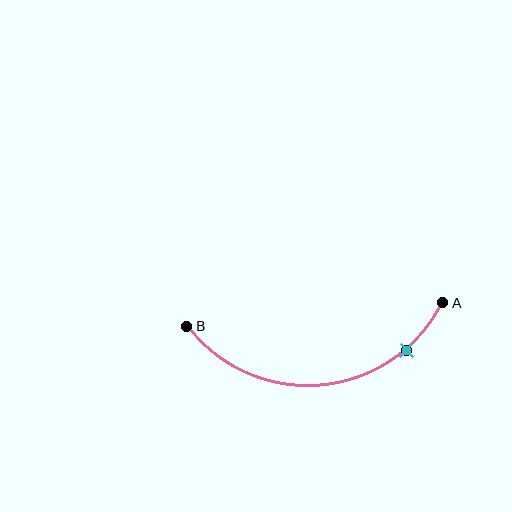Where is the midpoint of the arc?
The arc midpoint is the point on the curve farthest from the straight line joining A and B. It sits below that line.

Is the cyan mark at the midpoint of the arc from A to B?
No. The cyan mark lies on the arc but is closer to endpoint A. The arc midpoint would be at the point on the curve equidistant along the arc from both A and B.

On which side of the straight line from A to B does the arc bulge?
The arc bulges below the straight line connecting A and B.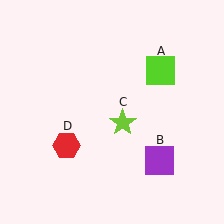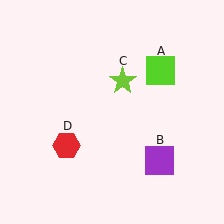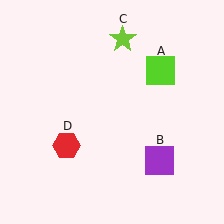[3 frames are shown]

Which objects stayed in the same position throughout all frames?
Lime square (object A) and purple square (object B) and red hexagon (object D) remained stationary.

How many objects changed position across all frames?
1 object changed position: lime star (object C).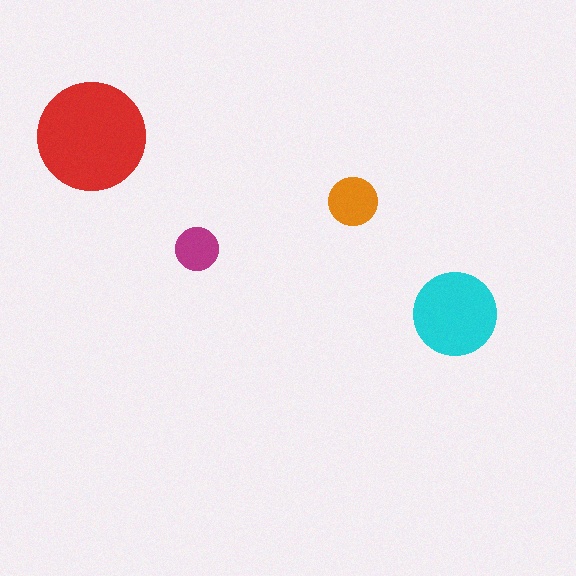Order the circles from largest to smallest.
the red one, the cyan one, the orange one, the magenta one.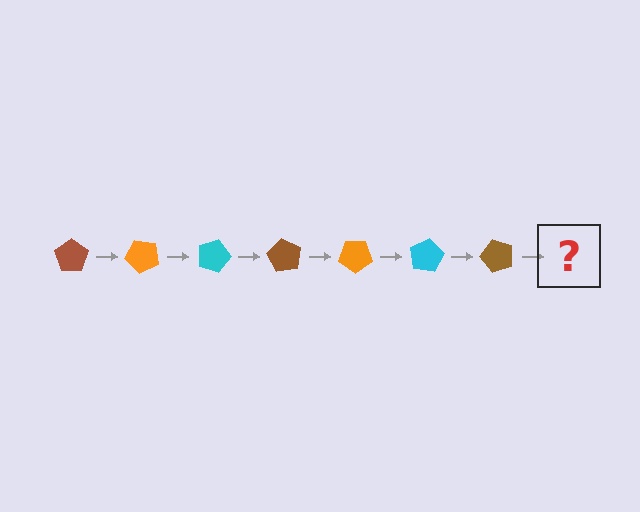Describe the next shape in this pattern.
It should be an orange pentagon, rotated 315 degrees from the start.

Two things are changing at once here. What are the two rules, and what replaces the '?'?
The two rules are that it rotates 45 degrees each step and the color cycles through brown, orange, and cyan. The '?' should be an orange pentagon, rotated 315 degrees from the start.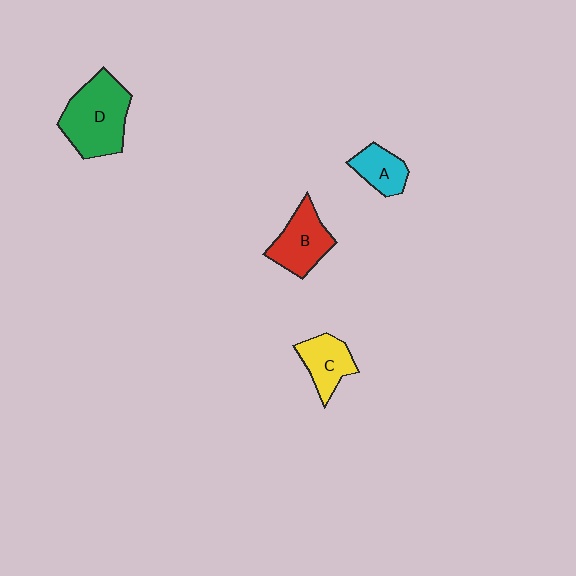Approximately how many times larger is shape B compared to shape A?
Approximately 1.5 times.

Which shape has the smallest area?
Shape A (cyan).